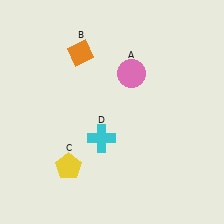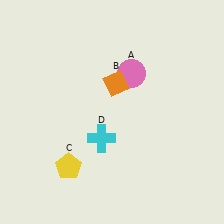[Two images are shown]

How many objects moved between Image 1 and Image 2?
1 object moved between the two images.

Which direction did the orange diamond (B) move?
The orange diamond (B) moved right.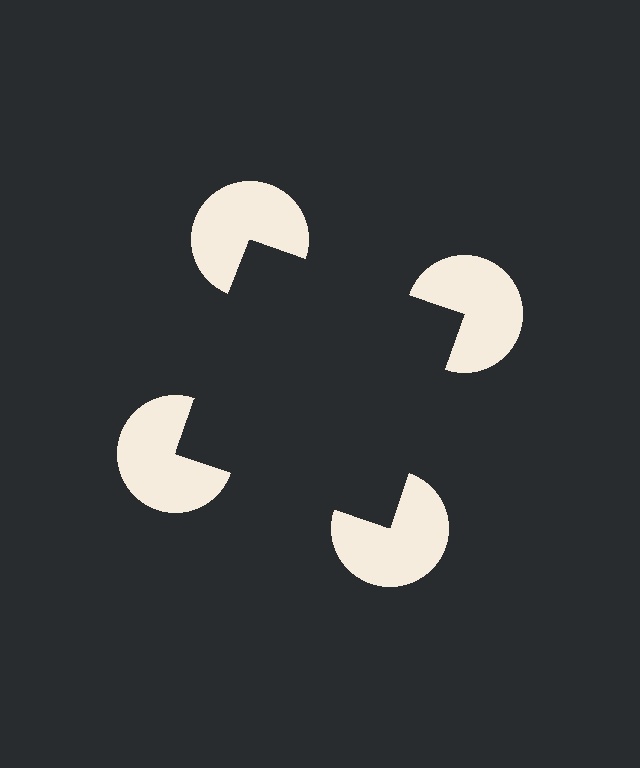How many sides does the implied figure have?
4 sides.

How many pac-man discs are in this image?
There are 4 — one at each vertex of the illusory square.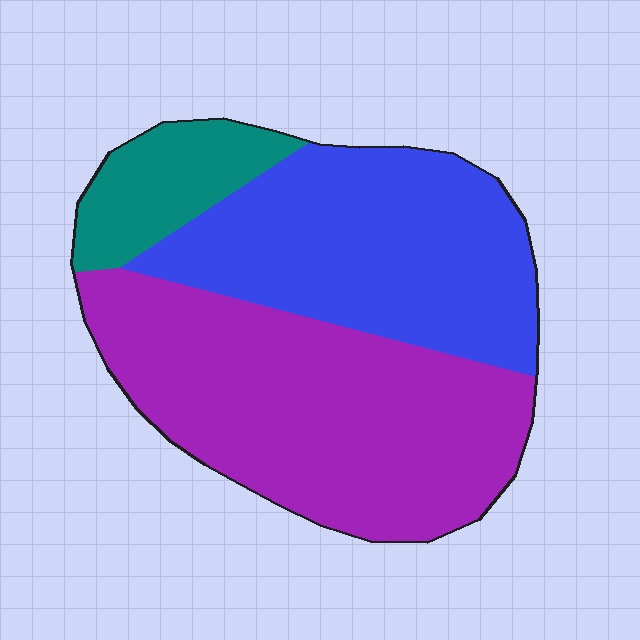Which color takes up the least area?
Teal, at roughly 10%.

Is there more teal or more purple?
Purple.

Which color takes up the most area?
Purple, at roughly 50%.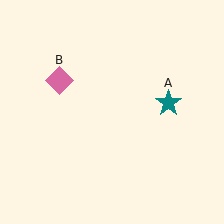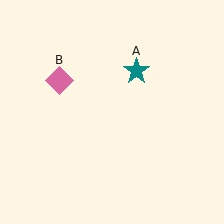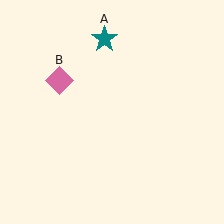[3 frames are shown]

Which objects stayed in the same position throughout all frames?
Pink diamond (object B) remained stationary.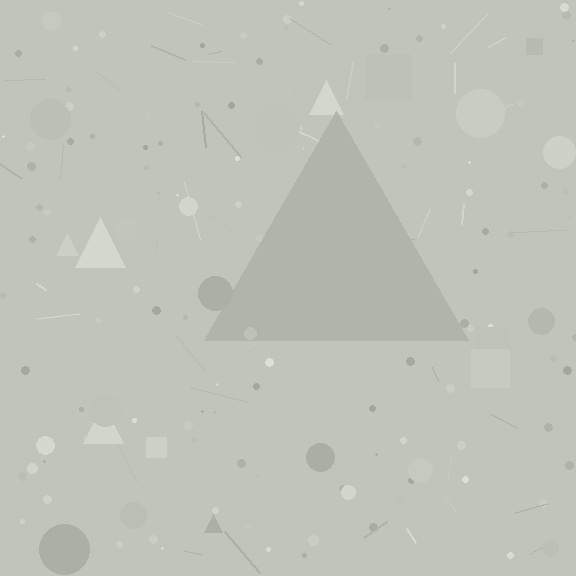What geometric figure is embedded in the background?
A triangle is embedded in the background.